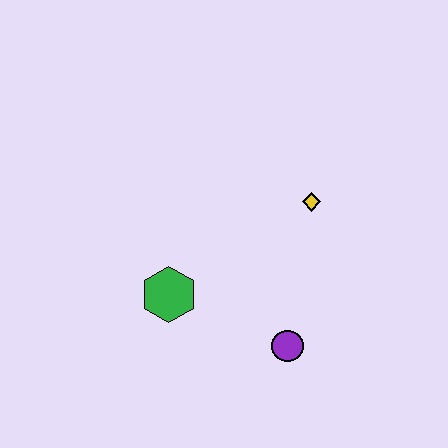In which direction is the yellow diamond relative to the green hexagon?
The yellow diamond is to the right of the green hexagon.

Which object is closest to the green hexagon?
The purple circle is closest to the green hexagon.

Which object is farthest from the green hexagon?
The yellow diamond is farthest from the green hexagon.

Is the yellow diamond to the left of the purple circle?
No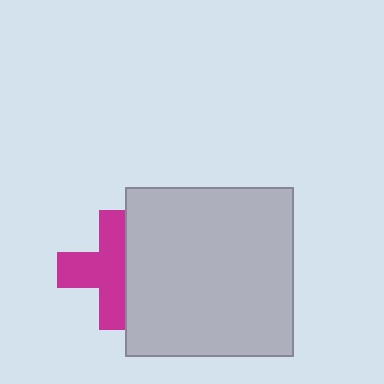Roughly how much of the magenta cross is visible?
About half of it is visible (roughly 63%).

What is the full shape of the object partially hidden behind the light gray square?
The partially hidden object is a magenta cross.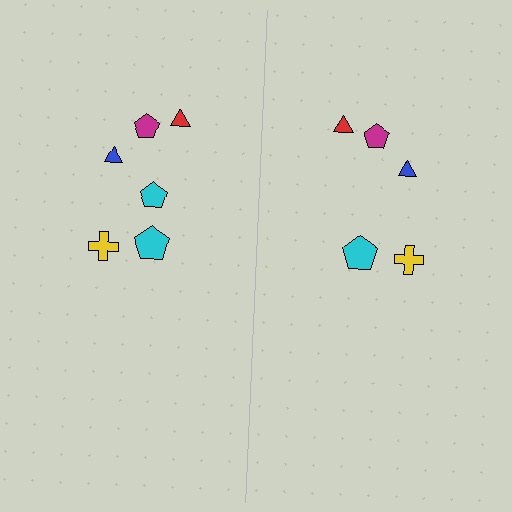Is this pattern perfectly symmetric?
No, the pattern is not perfectly symmetric. A cyan pentagon is missing from the right side.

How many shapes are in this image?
There are 11 shapes in this image.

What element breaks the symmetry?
A cyan pentagon is missing from the right side.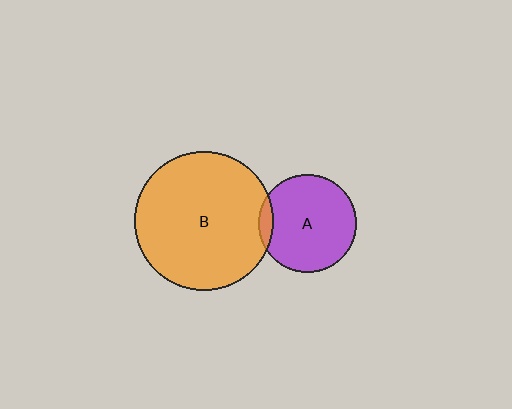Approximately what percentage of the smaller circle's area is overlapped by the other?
Approximately 5%.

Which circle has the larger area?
Circle B (orange).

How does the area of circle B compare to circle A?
Approximately 2.0 times.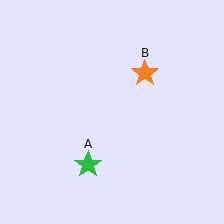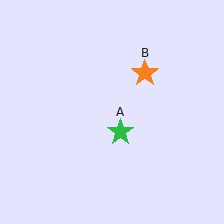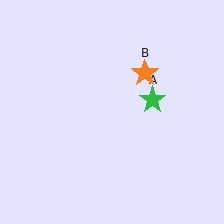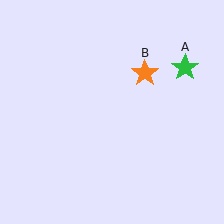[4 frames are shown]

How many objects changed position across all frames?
1 object changed position: green star (object A).